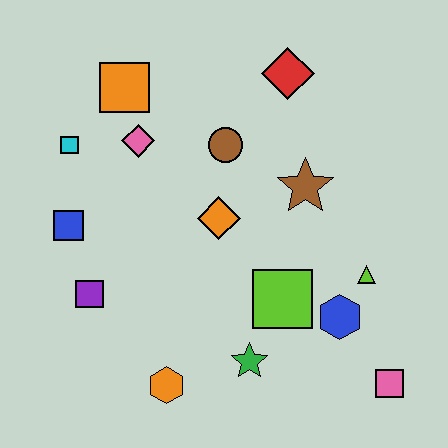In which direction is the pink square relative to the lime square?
The pink square is to the right of the lime square.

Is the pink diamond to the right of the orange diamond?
No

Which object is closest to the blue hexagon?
The lime triangle is closest to the blue hexagon.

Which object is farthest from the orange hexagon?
The red diamond is farthest from the orange hexagon.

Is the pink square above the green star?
No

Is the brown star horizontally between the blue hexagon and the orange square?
Yes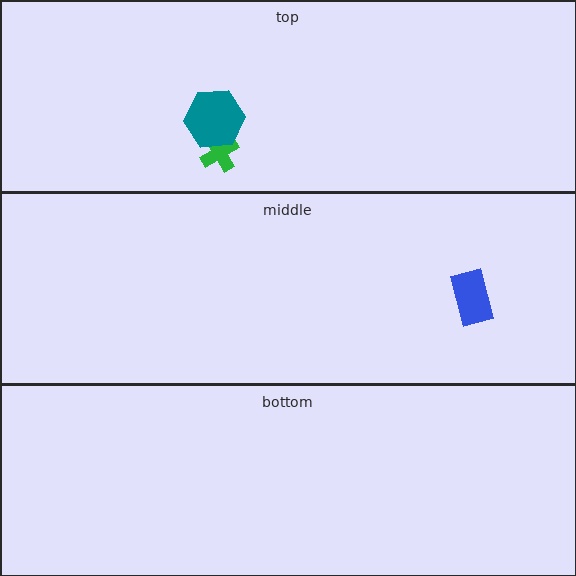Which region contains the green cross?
The top region.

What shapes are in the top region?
The green cross, the teal hexagon.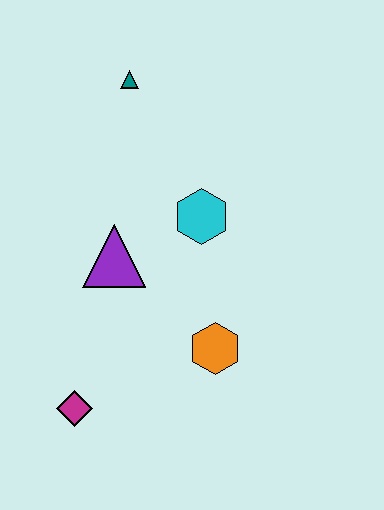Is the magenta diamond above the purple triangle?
No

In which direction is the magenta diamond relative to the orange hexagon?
The magenta diamond is to the left of the orange hexagon.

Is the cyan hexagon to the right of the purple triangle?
Yes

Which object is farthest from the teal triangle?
The magenta diamond is farthest from the teal triangle.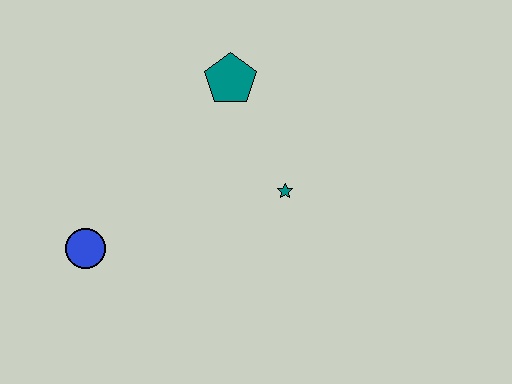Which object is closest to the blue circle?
The teal star is closest to the blue circle.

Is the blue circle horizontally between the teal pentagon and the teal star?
No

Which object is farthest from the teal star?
The blue circle is farthest from the teal star.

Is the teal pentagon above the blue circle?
Yes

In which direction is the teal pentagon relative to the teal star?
The teal pentagon is above the teal star.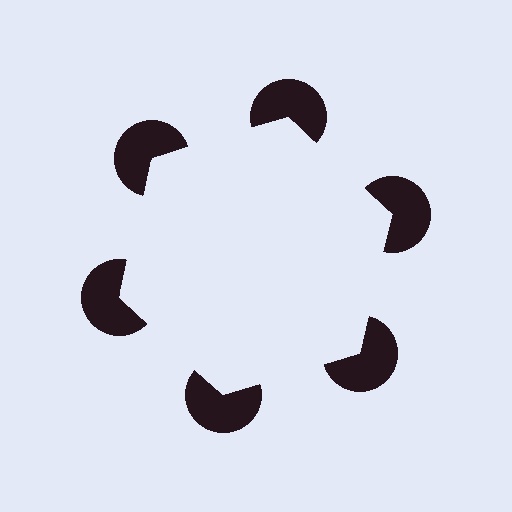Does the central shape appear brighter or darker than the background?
It typically appears slightly brighter than the background, even though no actual brightness change is drawn.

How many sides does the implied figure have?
6 sides.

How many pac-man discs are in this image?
There are 6 — one at each vertex of the illusory hexagon.